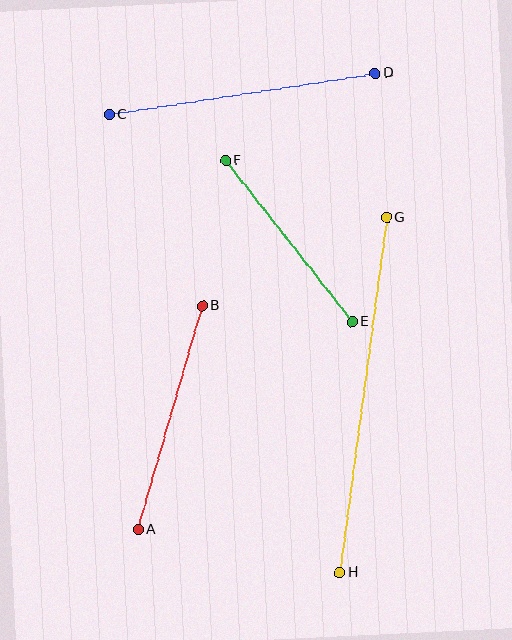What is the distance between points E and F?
The distance is approximately 205 pixels.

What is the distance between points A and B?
The distance is approximately 233 pixels.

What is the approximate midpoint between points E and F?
The midpoint is at approximately (289, 241) pixels.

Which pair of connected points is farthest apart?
Points G and H are farthest apart.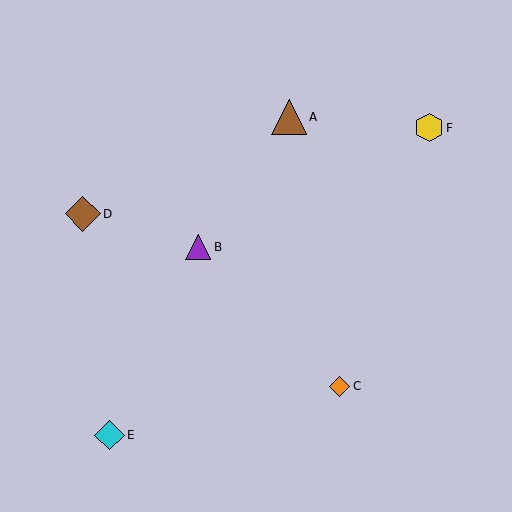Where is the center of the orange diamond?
The center of the orange diamond is at (339, 386).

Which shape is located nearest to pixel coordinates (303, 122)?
The brown triangle (labeled A) at (289, 117) is nearest to that location.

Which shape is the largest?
The brown diamond (labeled D) is the largest.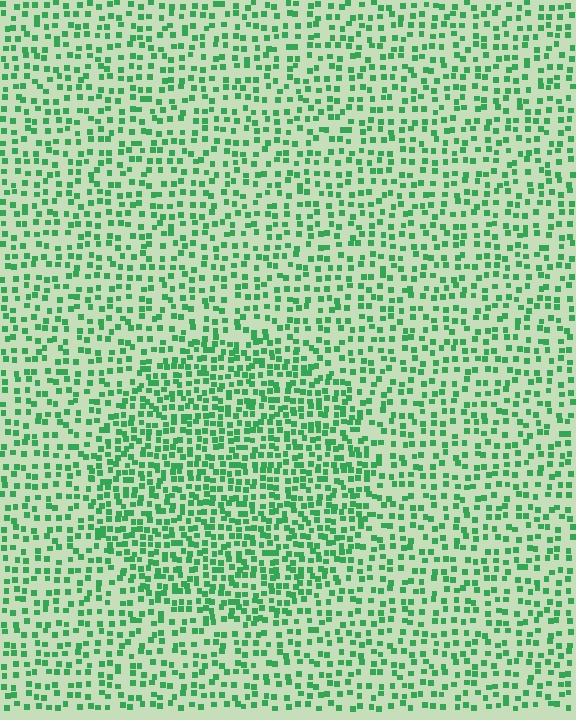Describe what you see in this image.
The image contains small green elements arranged at two different densities. A circle-shaped region is visible where the elements are more densely packed than the surrounding area.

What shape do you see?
I see a circle.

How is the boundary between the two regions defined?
The boundary is defined by a change in element density (approximately 1.7x ratio). All elements are the same color, size, and shape.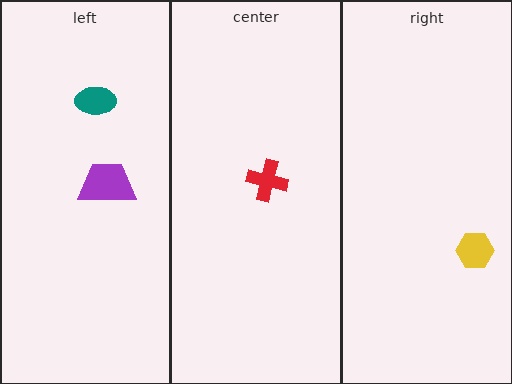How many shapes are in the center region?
1.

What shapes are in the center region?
The red cross.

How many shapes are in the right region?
1.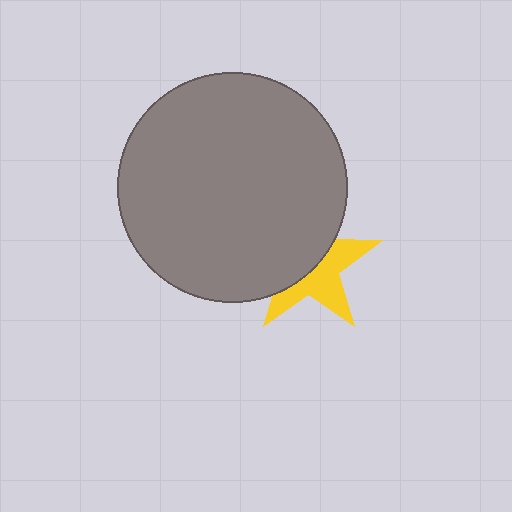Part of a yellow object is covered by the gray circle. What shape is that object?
It is a star.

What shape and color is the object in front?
The object in front is a gray circle.